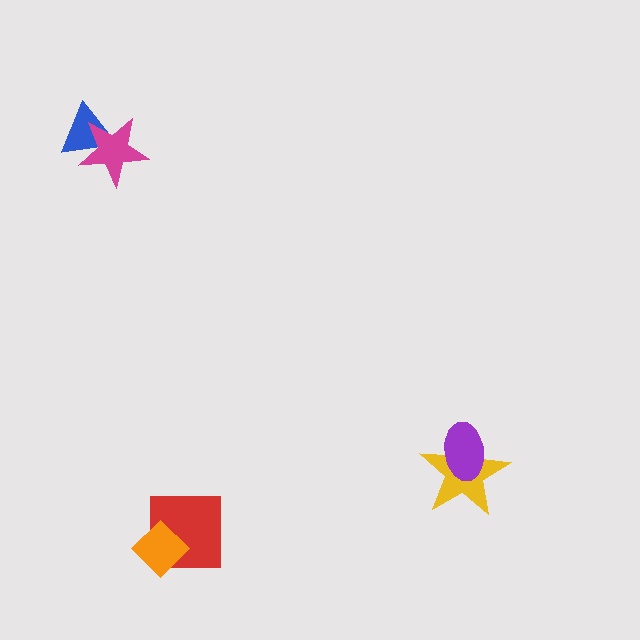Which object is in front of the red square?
The orange diamond is in front of the red square.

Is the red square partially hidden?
Yes, it is partially covered by another shape.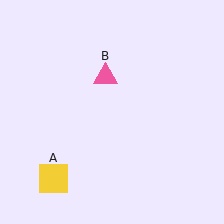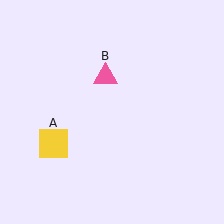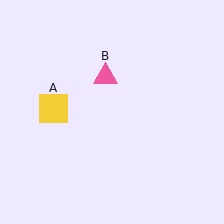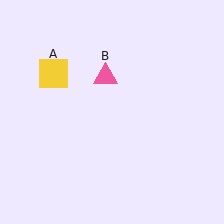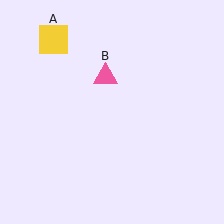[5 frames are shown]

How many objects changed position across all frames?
1 object changed position: yellow square (object A).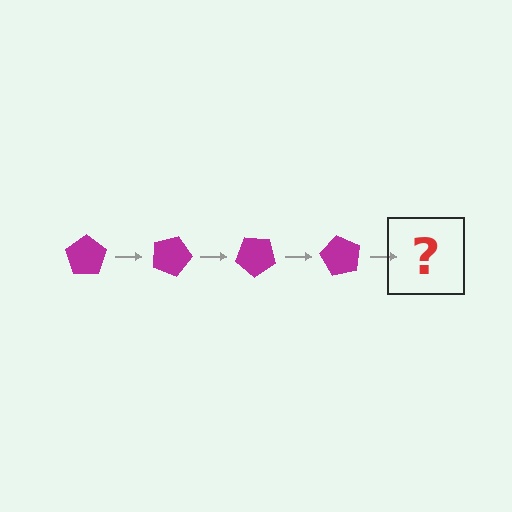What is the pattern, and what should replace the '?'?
The pattern is that the pentagon rotates 20 degrees each step. The '?' should be a magenta pentagon rotated 80 degrees.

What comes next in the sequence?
The next element should be a magenta pentagon rotated 80 degrees.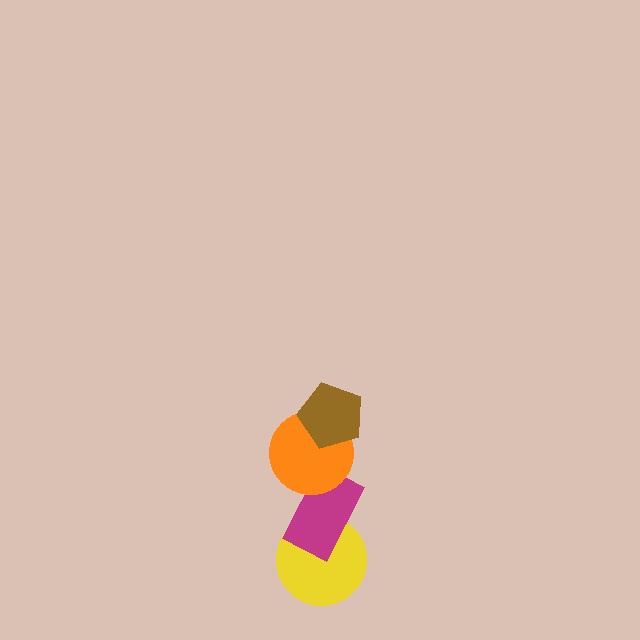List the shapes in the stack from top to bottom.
From top to bottom: the brown pentagon, the orange circle, the magenta rectangle, the yellow circle.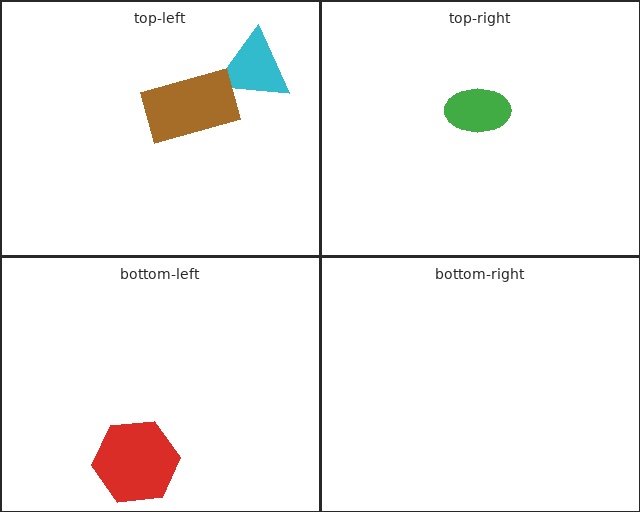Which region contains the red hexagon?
The bottom-left region.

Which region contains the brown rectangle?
The top-left region.